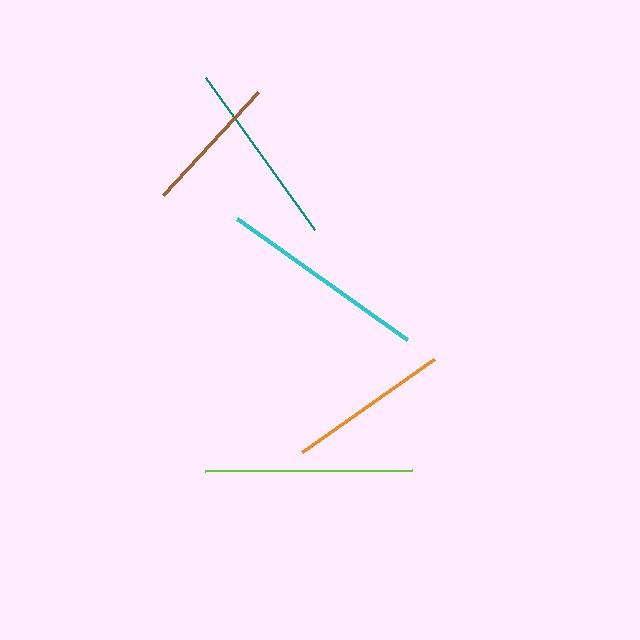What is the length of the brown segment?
The brown segment is approximately 140 pixels long.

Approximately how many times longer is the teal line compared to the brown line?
The teal line is approximately 1.3 times the length of the brown line.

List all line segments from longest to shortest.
From longest to shortest: cyan, lime, teal, orange, brown.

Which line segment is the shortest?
The brown line is the shortest at approximately 140 pixels.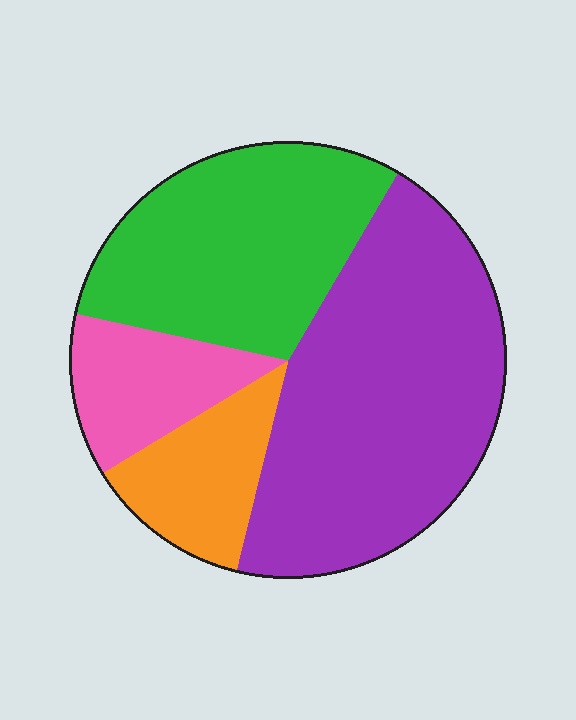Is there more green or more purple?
Purple.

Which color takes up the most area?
Purple, at roughly 45%.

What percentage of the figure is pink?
Pink takes up about one eighth (1/8) of the figure.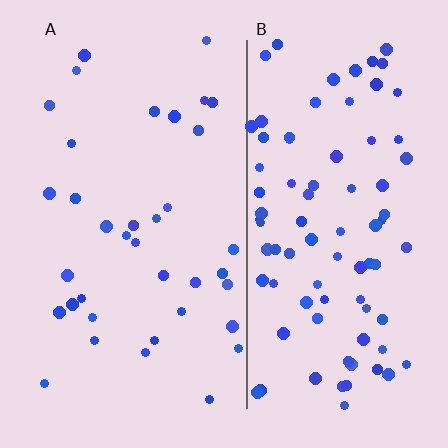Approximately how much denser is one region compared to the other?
Approximately 2.4× — region B over region A.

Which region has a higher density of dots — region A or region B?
B (the right).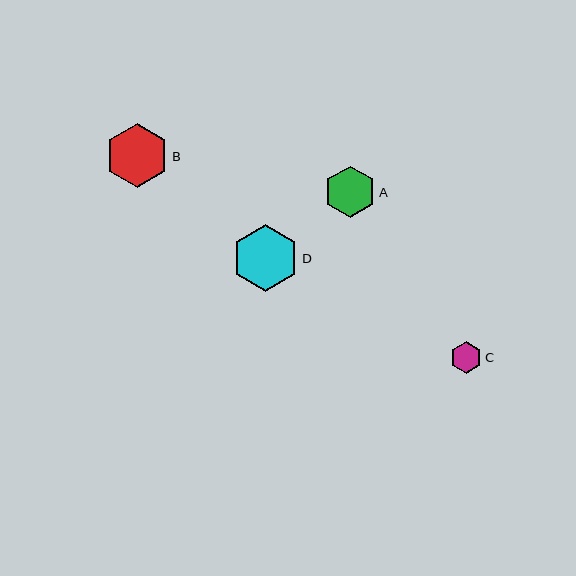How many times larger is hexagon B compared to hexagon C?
Hexagon B is approximately 2.1 times the size of hexagon C.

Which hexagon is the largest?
Hexagon D is the largest with a size of approximately 67 pixels.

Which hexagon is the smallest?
Hexagon C is the smallest with a size of approximately 31 pixels.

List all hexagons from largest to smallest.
From largest to smallest: D, B, A, C.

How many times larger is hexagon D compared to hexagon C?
Hexagon D is approximately 2.1 times the size of hexagon C.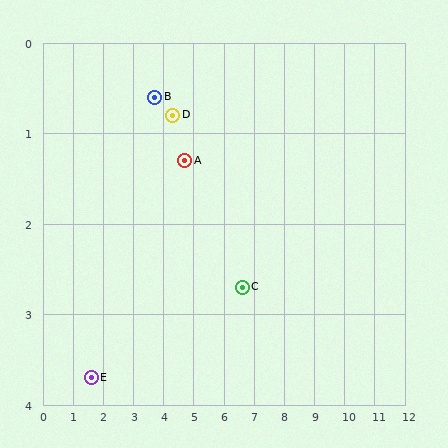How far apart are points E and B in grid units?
Points E and B are about 3.7 grid units apart.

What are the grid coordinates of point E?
Point E is at approximately (1.6, 3.7).